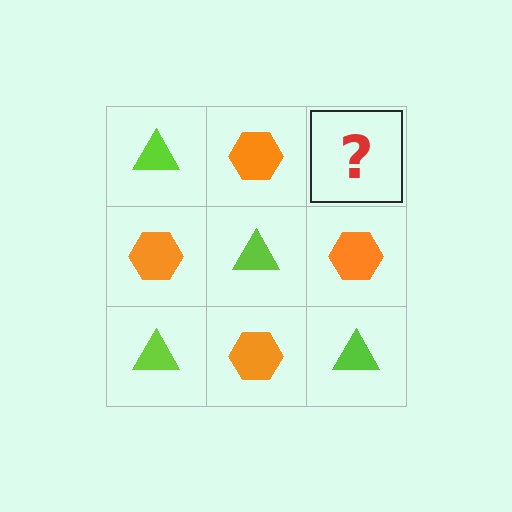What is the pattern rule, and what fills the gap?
The rule is that it alternates lime triangle and orange hexagon in a checkerboard pattern. The gap should be filled with a lime triangle.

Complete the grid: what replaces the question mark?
The question mark should be replaced with a lime triangle.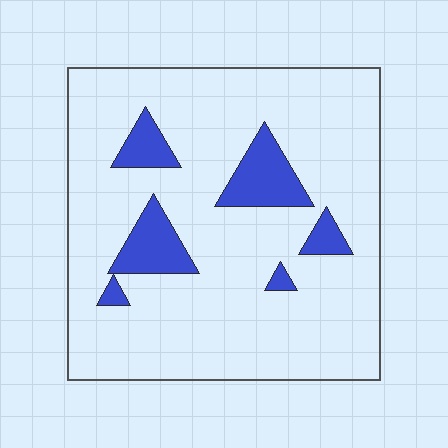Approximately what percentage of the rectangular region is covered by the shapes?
Approximately 15%.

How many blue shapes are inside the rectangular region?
6.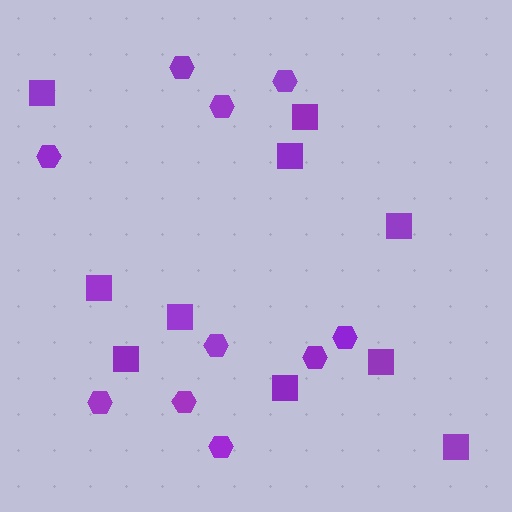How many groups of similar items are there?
There are 2 groups: one group of hexagons (10) and one group of squares (10).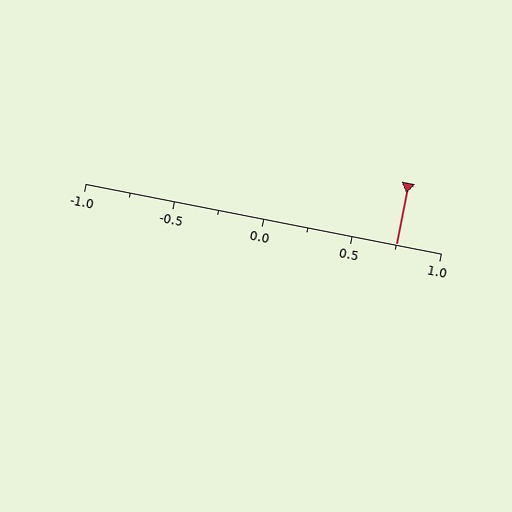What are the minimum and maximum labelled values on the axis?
The axis runs from -1.0 to 1.0.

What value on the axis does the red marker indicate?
The marker indicates approximately 0.75.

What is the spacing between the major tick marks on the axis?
The major ticks are spaced 0.5 apart.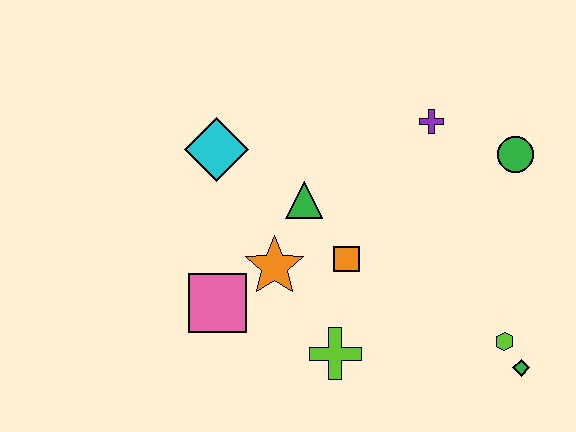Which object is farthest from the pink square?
The green circle is farthest from the pink square.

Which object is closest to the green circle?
The purple cross is closest to the green circle.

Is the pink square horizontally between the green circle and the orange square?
No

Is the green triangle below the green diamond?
No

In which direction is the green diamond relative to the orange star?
The green diamond is to the right of the orange star.